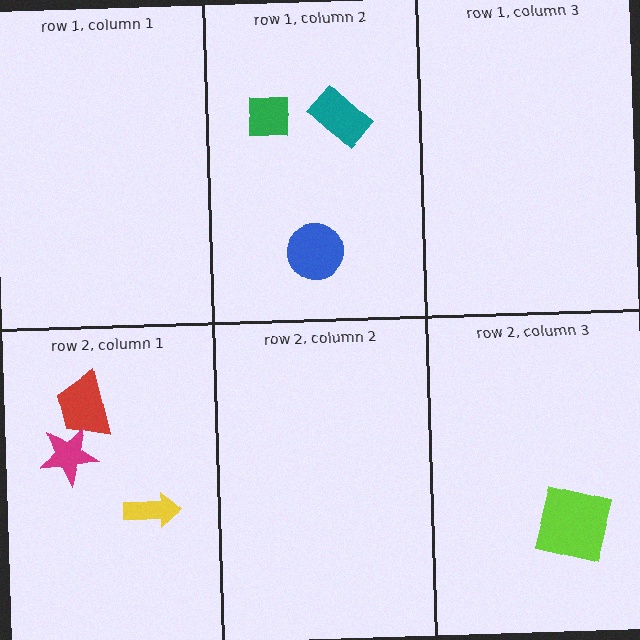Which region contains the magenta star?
The row 2, column 1 region.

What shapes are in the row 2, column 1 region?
The yellow arrow, the red trapezoid, the magenta star.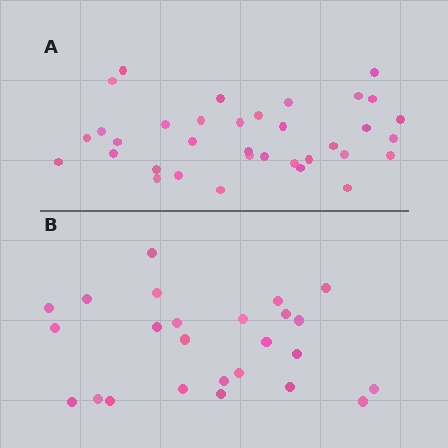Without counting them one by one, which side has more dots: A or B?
Region A (the top region) has more dots.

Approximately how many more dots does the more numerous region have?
Region A has roughly 10 or so more dots than region B.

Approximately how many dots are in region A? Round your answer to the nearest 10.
About 40 dots. (The exact count is 35, which rounds to 40.)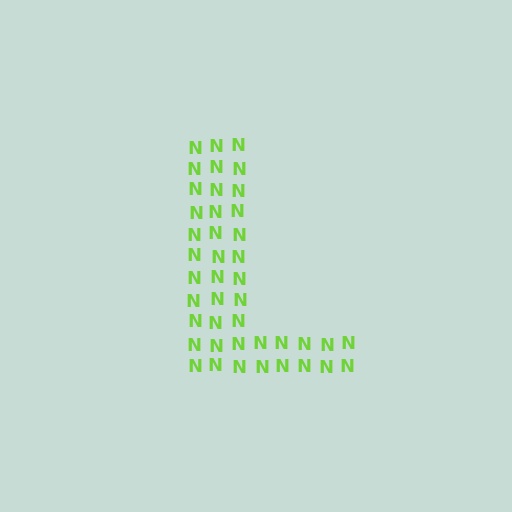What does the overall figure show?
The overall figure shows the letter L.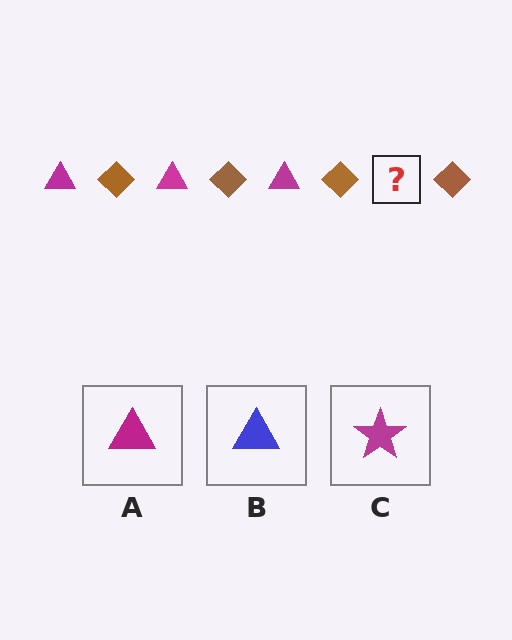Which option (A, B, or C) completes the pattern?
A.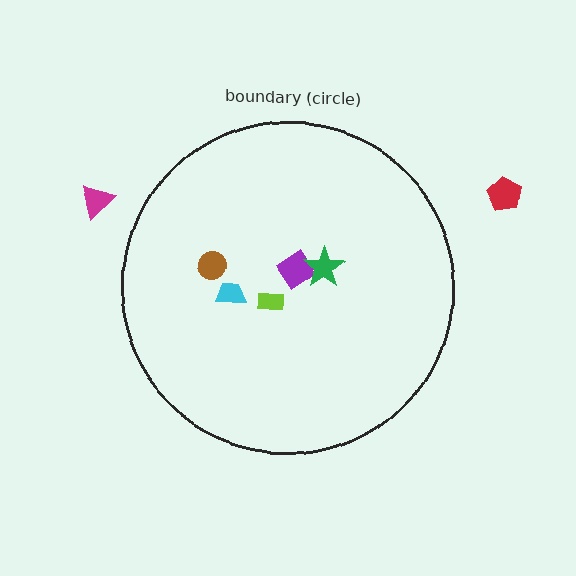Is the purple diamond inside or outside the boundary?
Inside.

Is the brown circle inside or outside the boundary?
Inside.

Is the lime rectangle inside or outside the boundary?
Inside.